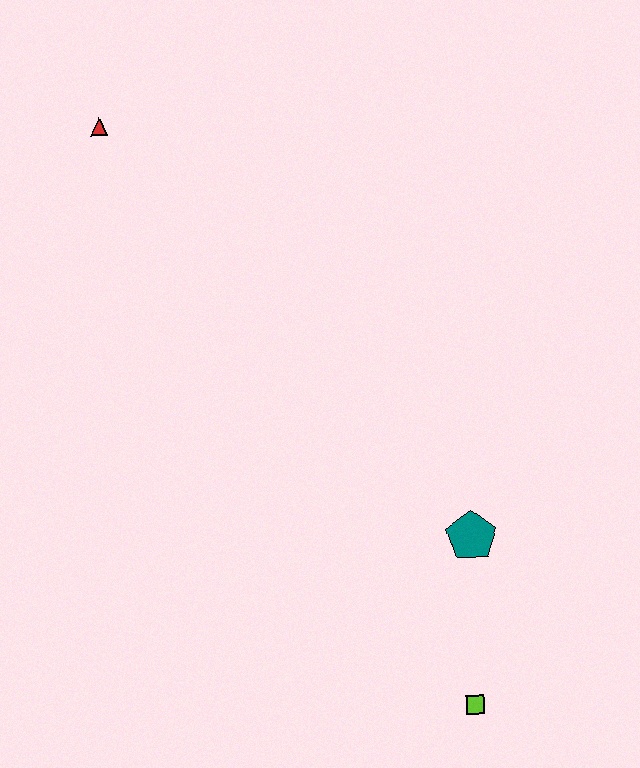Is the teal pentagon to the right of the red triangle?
Yes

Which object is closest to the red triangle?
The teal pentagon is closest to the red triangle.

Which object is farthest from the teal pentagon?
The red triangle is farthest from the teal pentagon.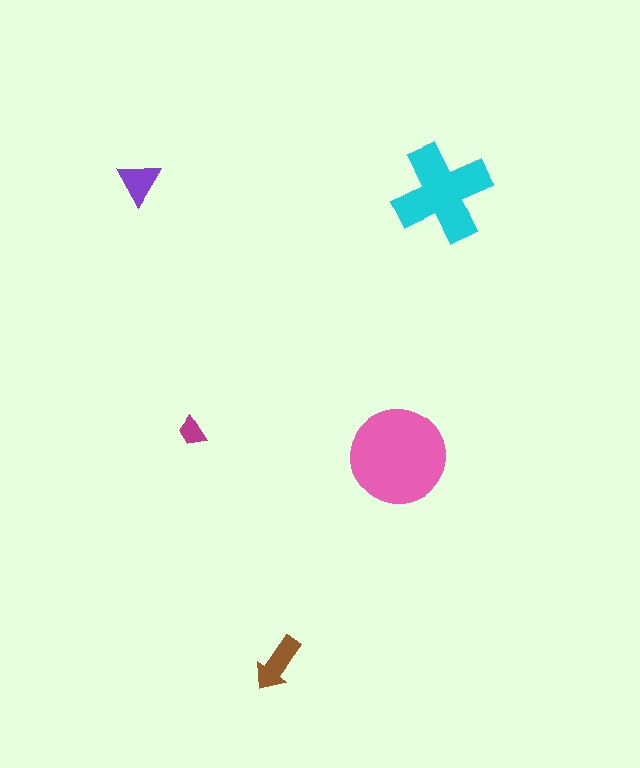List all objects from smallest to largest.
The magenta trapezoid, the purple triangle, the brown arrow, the cyan cross, the pink circle.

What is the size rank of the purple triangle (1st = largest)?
4th.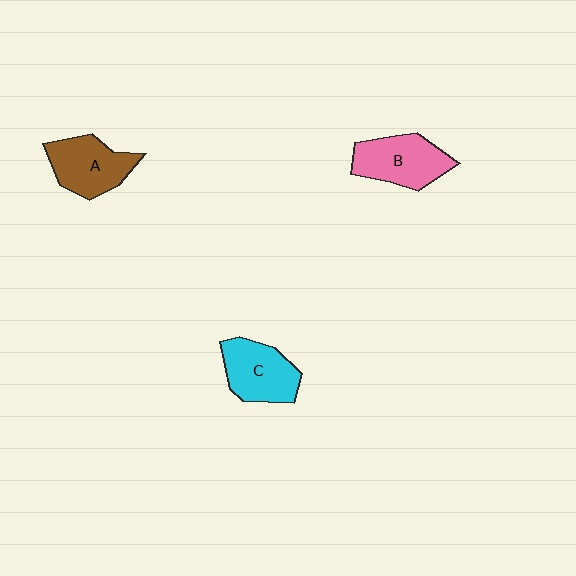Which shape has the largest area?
Shape B (pink).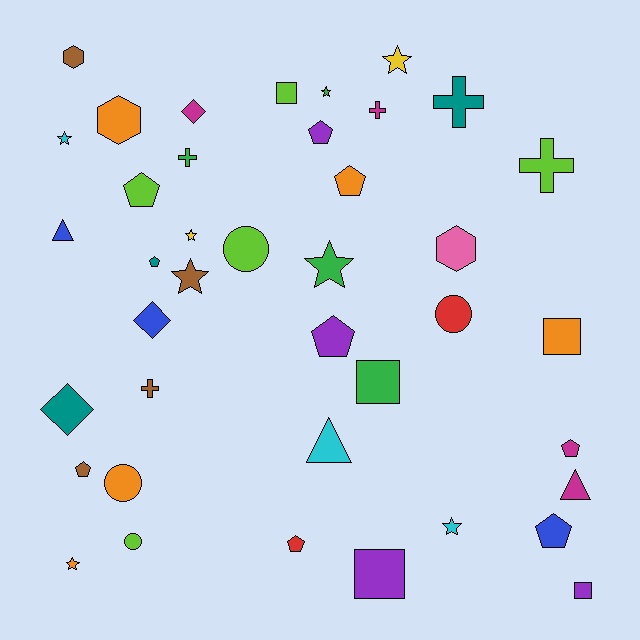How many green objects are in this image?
There are 4 green objects.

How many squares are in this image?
There are 5 squares.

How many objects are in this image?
There are 40 objects.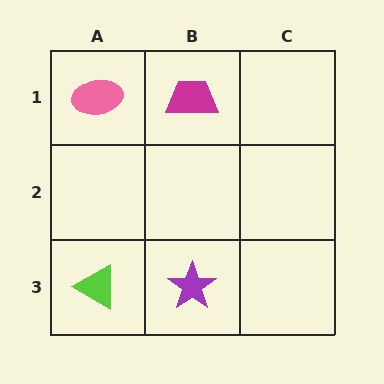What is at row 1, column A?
A pink ellipse.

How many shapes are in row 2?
0 shapes.